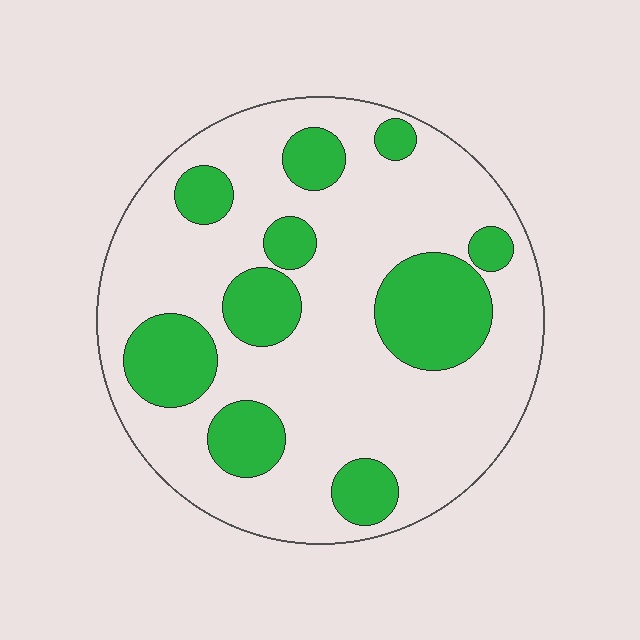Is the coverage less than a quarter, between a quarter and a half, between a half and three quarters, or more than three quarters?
Between a quarter and a half.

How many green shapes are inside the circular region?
10.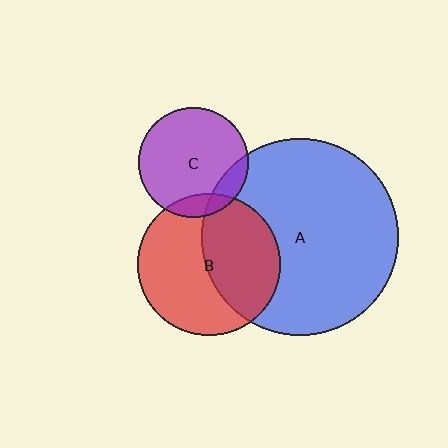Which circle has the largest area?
Circle A (blue).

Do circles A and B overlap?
Yes.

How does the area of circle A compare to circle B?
Approximately 1.9 times.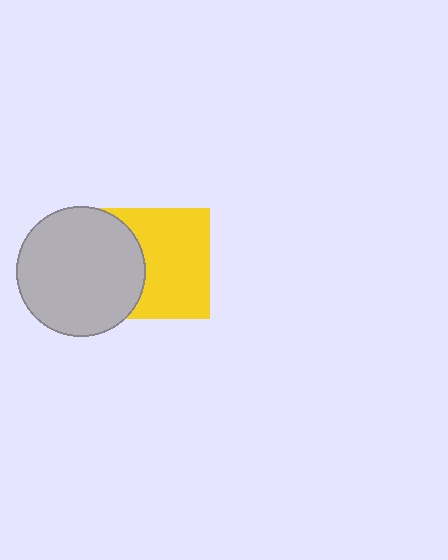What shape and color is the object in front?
The object in front is a light gray circle.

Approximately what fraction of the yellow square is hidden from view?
Roughly 33% of the yellow square is hidden behind the light gray circle.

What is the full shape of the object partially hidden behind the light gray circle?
The partially hidden object is a yellow square.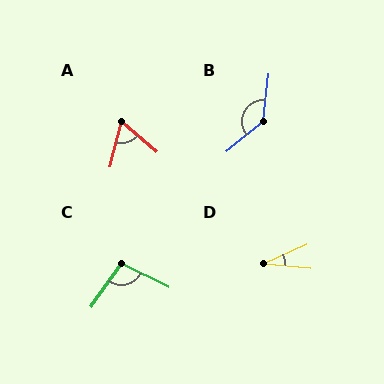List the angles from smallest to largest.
D (30°), A (63°), C (98°), B (136°).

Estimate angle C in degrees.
Approximately 98 degrees.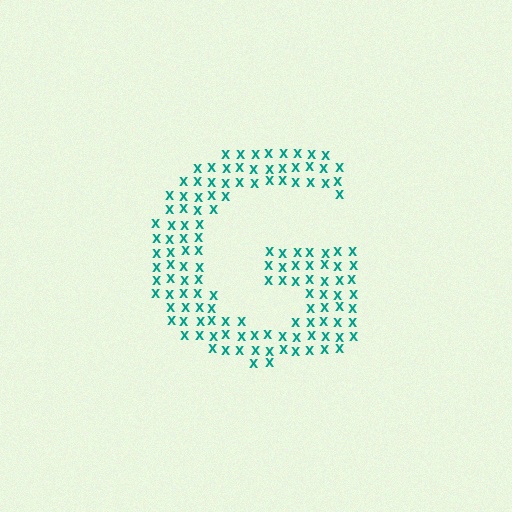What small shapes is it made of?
It is made of small letter X's.